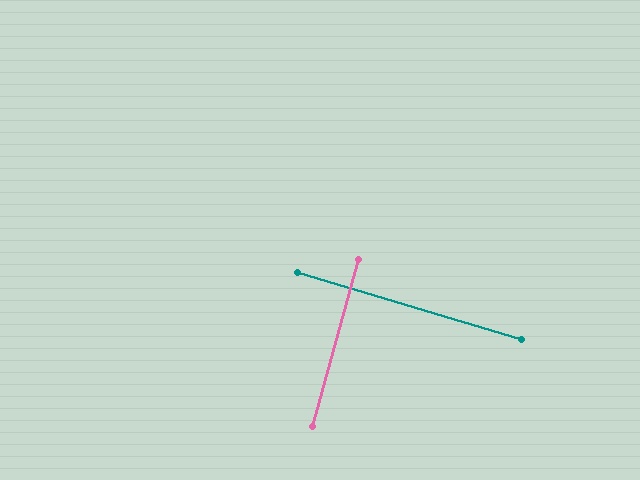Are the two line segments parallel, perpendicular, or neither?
Perpendicular — they meet at approximately 89°.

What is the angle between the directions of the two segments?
Approximately 89 degrees.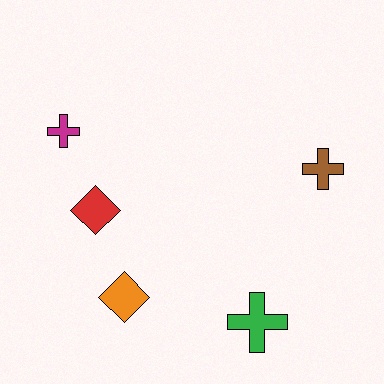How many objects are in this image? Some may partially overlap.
There are 5 objects.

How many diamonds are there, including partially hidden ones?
There are 2 diamonds.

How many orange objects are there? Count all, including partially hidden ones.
There is 1 orange object.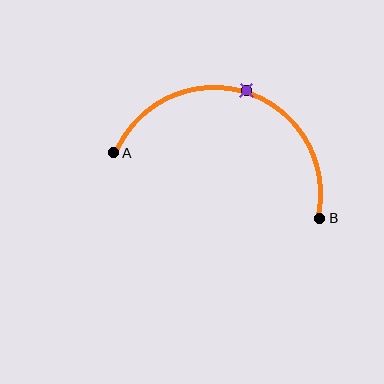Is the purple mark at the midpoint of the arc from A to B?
Yes. The purple mark lies on the arc at equal arc-length from both A and B — it is the arc midpoint.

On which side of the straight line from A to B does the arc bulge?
The arc bulges above the straight line connecting A and B.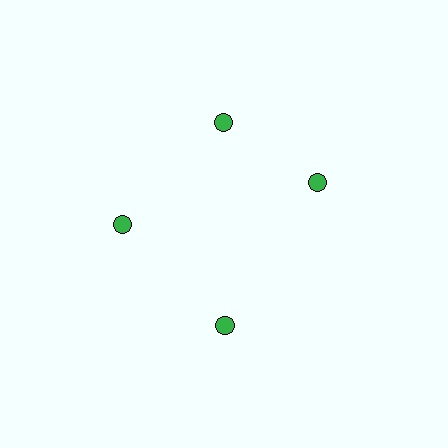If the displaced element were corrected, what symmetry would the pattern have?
It would have 4-fold rotational symmetry — the pattern would map onto itself every 90 degrees.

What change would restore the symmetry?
The symmetry would be restored by rotating it back into even spacing with its neighbors so that all 4 circles sit at equal angles and equal distance from the center.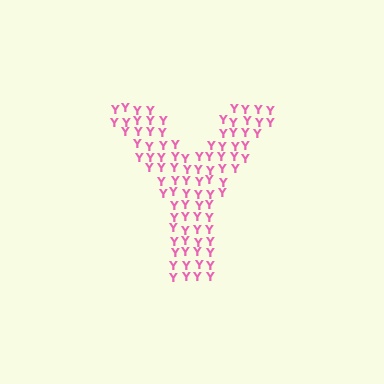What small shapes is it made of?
It is made of small letter Y's.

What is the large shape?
The large shape is the letter Y.